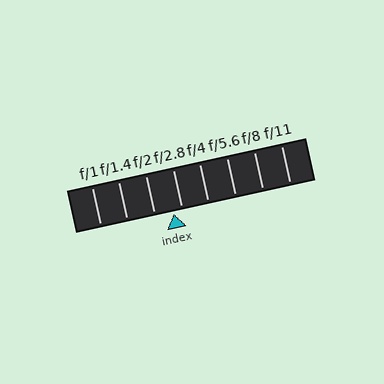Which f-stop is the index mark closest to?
The index mark is closest to f/2.8.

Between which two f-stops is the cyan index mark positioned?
The index mark is between f/2 and f/2.8.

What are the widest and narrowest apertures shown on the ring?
The widest aperture shown is f/1 and the narrowest is f/11.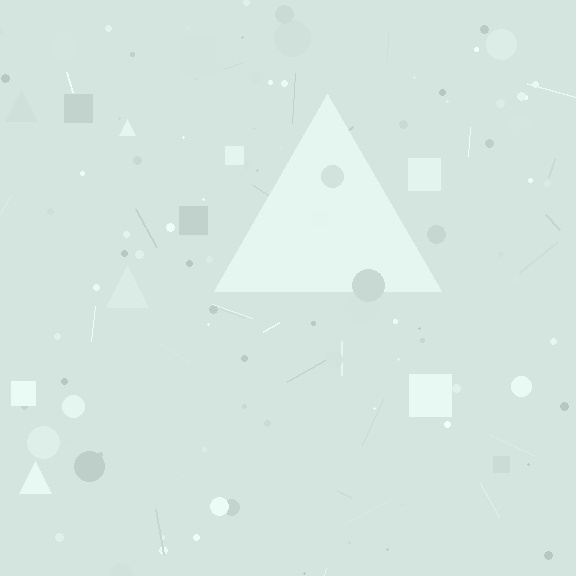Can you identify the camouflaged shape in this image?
The camouflaged shape is a triangle.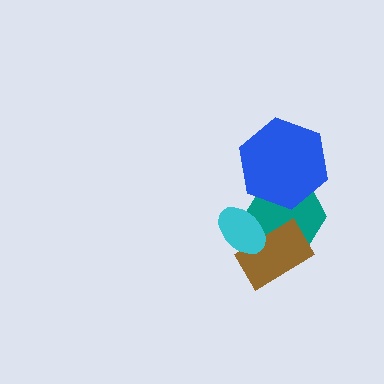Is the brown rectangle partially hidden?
Yes, it is partially covered by another shape.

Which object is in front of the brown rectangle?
The cyan ellipse is in front of the brown rectangle.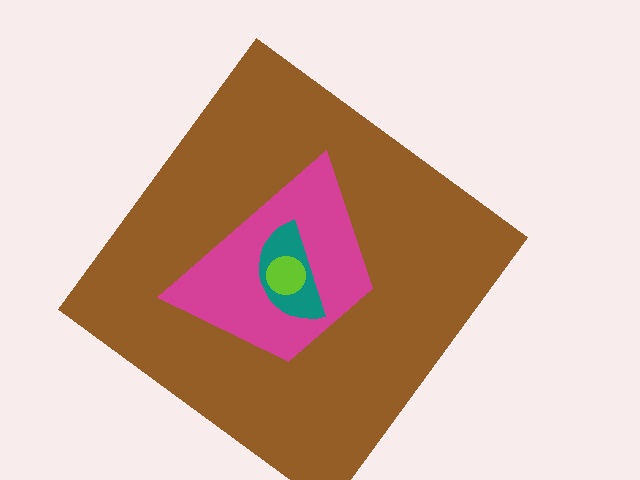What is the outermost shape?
The brown diamond.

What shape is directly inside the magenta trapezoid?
The teal semicircle.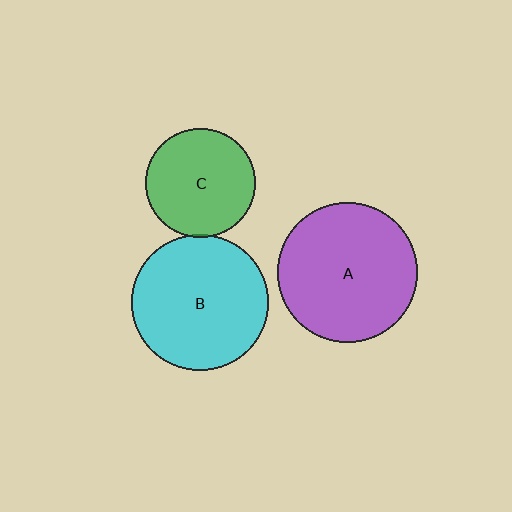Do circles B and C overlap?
Yes.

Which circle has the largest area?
Circle A (purple).